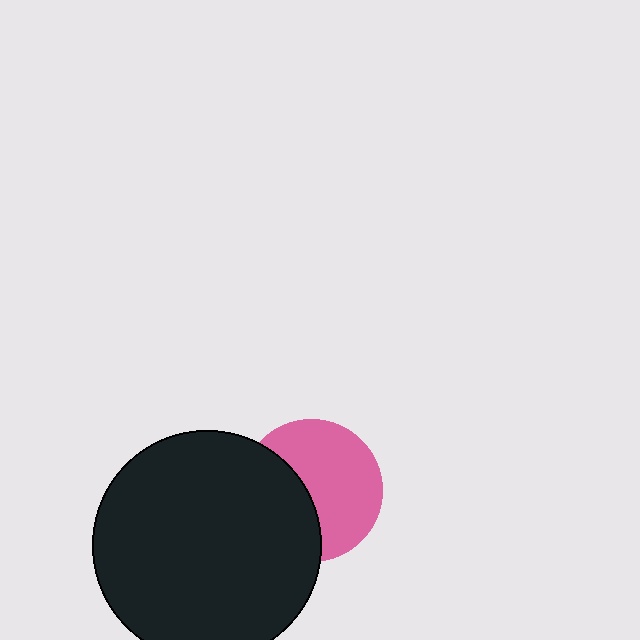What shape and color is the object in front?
The object in front is a black circle.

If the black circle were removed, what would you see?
You would see the complete pink circle.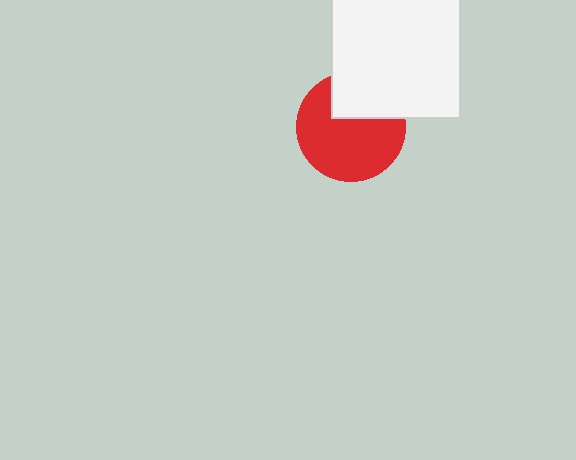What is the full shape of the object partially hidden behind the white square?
The partially hidden object is a red circle.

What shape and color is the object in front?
The object in front is a white square.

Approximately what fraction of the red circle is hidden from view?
Roughly 30% of the red circle is hidden behind the white square.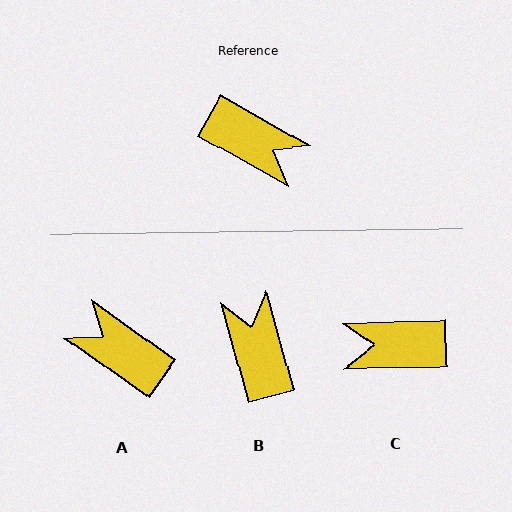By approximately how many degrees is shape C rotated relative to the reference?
Approximately 149 degrees clockwise.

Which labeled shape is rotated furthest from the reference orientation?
A, about 174 degrees away.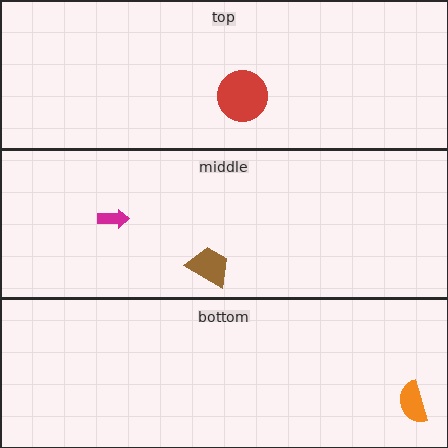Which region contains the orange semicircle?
The bottom region.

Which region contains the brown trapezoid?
The middle region.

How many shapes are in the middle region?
2.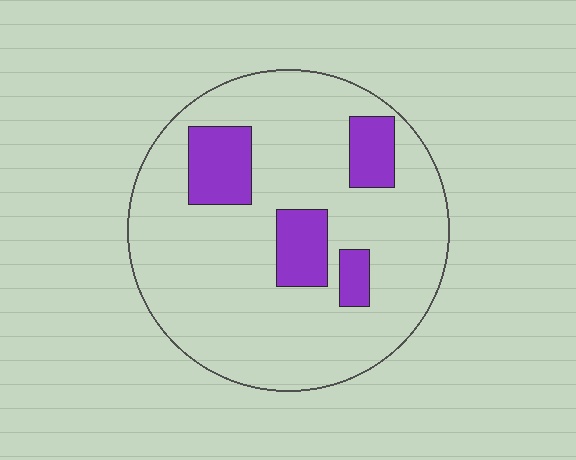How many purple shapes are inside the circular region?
4.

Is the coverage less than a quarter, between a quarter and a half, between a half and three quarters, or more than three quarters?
Less than a quarter.